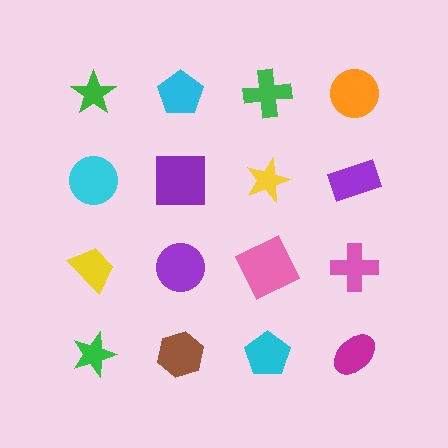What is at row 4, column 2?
A brown hexagon.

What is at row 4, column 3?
A cyan pentagon.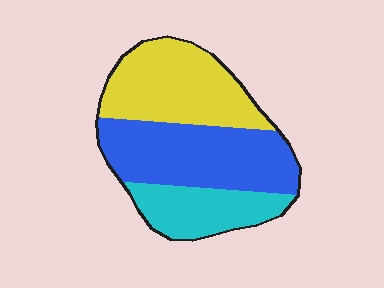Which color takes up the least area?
Cyan, at roughly 20%.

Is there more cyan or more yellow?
Yellow.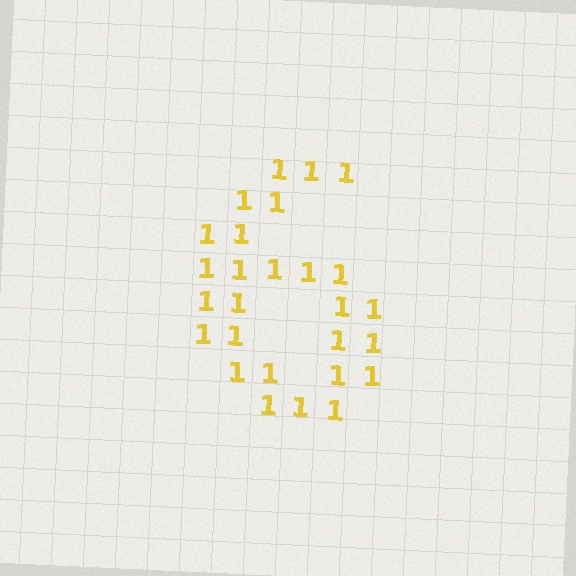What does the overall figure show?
The overall figure shows the digit 6.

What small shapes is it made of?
It is made of small digit 1's.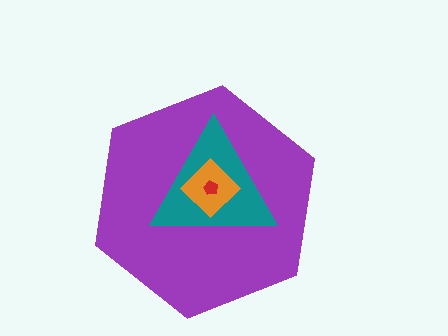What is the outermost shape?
The purple hexagon.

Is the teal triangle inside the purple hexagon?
Yes.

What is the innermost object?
The red pentagon.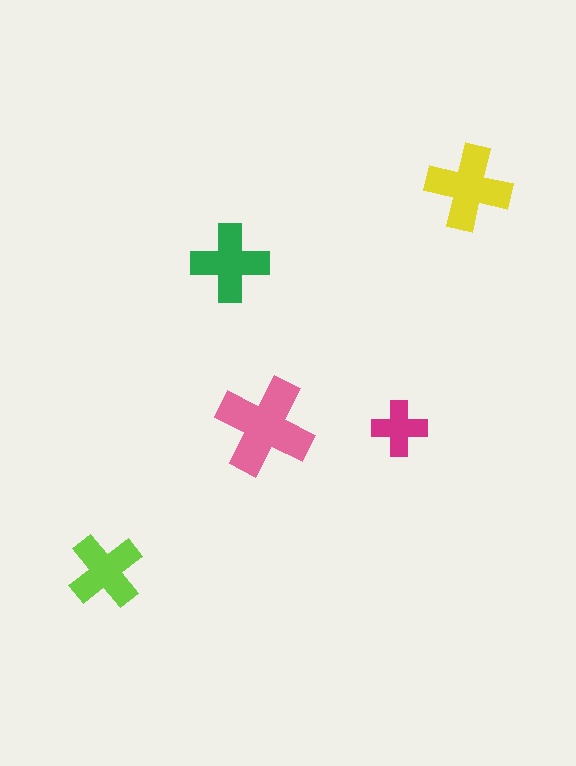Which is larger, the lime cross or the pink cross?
The pink one.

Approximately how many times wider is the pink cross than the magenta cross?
About 2 times wider.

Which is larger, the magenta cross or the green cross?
The green one.